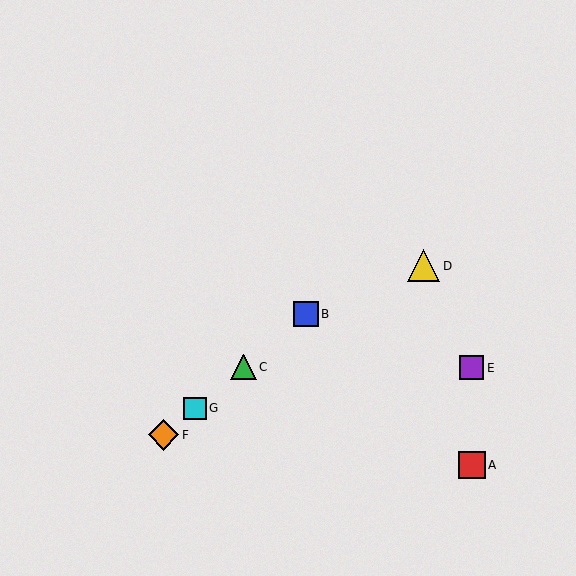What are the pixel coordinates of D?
Object D is at (424, 266).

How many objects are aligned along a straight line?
4 objects (B, C, F, G) are aligned along a straight line.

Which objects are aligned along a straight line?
Objects B, C, F, G are aligned along a straight line.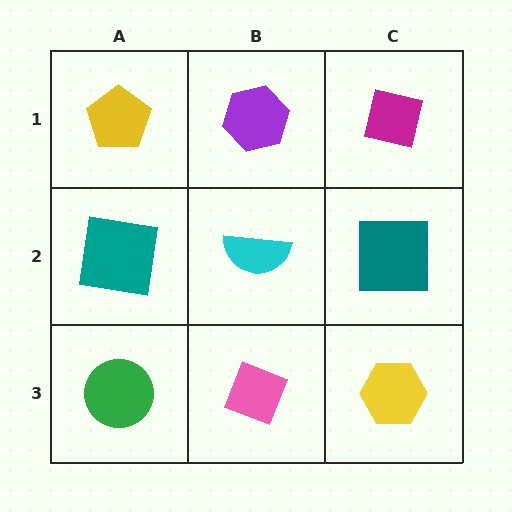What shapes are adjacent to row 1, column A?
A teal square (row 2, column A), a purple hexagon (row 1, column B).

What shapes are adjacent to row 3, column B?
A cyan semicircle (row 2, column B), a green circle (row 3, column A), a yellow hexagon (row 3, column C).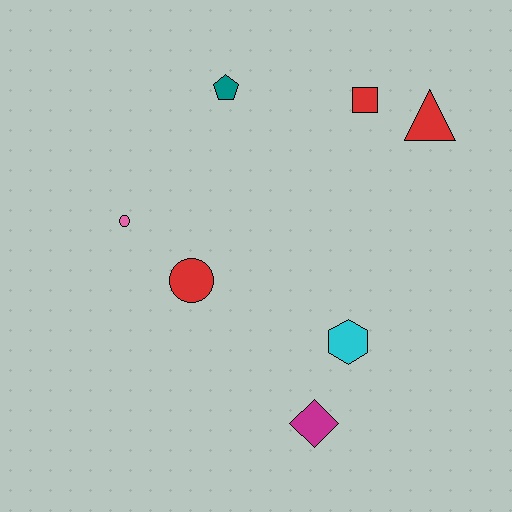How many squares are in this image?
There is 1 square.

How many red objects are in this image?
There are 3 red objects.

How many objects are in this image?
There are 7 objects.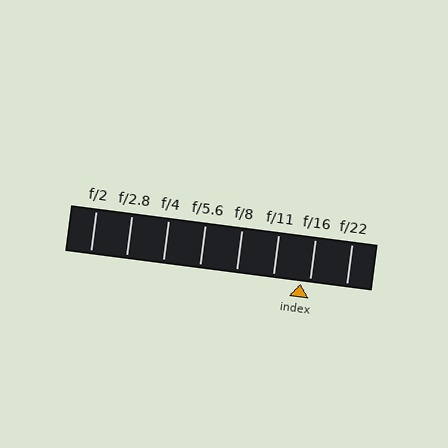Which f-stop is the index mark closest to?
The index mark is closest to f/16.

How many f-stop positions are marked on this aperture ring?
There are 8 f-stop positions marked.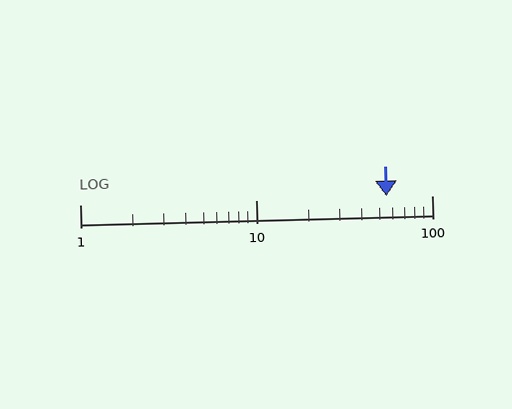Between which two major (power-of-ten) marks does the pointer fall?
The pointer is between 10 and 100.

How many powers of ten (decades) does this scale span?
The scale spans 2 decades, from 1 to 100.